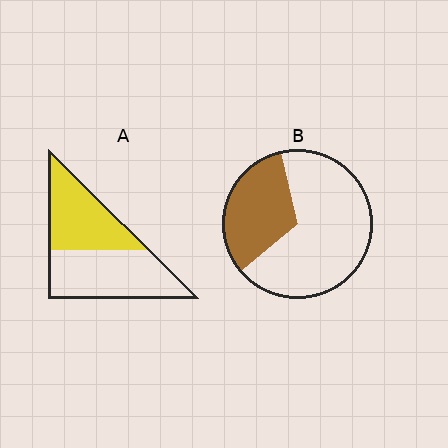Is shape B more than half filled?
No.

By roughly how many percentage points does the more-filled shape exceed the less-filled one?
By roughly 15 percentage points (A over B).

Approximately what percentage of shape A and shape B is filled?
A is approximately 45% and B is approximately 35%.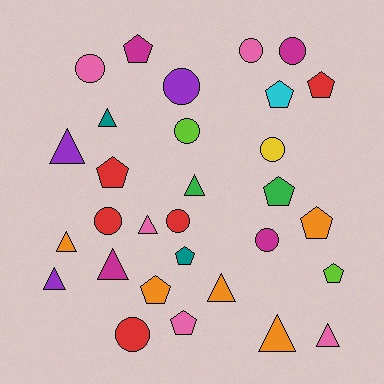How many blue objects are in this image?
There are no blue objects.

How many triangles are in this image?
There are 10 triangles.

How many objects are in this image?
There are 30 objects.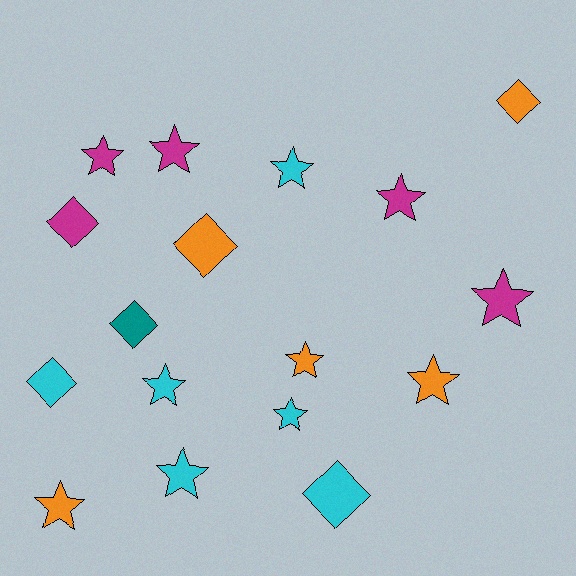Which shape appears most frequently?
Star, with 11 objects.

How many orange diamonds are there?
There are 2 orange diamonds.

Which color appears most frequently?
Cyan, with 6 objects.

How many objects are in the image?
There are 17 objects.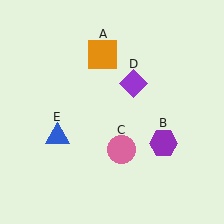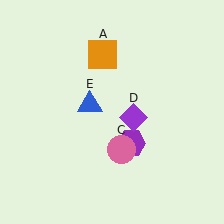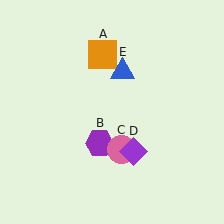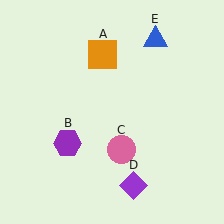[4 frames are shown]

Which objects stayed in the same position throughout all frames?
Orange square (object A) and pink circle (object C) remained stationary.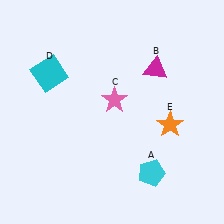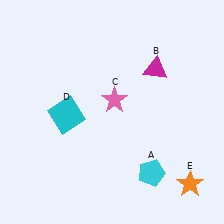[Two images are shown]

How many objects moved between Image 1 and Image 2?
2 objects moved between the two images.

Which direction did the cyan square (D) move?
The cyan square (D) moved down.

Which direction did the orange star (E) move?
The orange star (E) moved down.